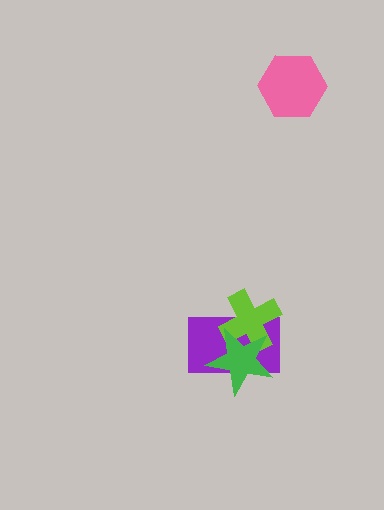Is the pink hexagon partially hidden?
No, no other shape covers it.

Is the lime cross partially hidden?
Yes, it is partially covered by another shape.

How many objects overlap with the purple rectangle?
2 objects overlap with the purple rectangle.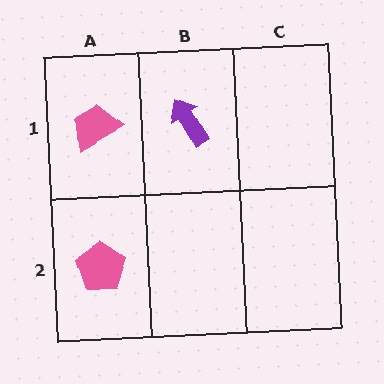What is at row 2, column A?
A pink pentagon.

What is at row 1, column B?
A purple arrow.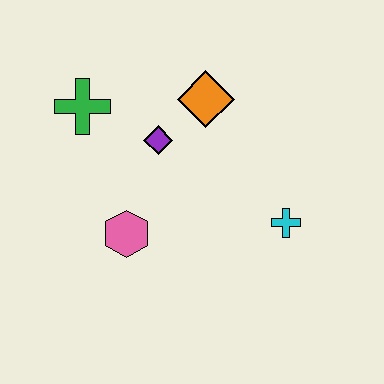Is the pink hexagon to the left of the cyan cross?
Yes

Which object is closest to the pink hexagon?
The purple diamond is closest to the pink hexagon.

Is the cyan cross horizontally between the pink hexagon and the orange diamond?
No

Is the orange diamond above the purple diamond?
Yes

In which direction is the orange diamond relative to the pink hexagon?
The orange diamond is above the pink hexagon.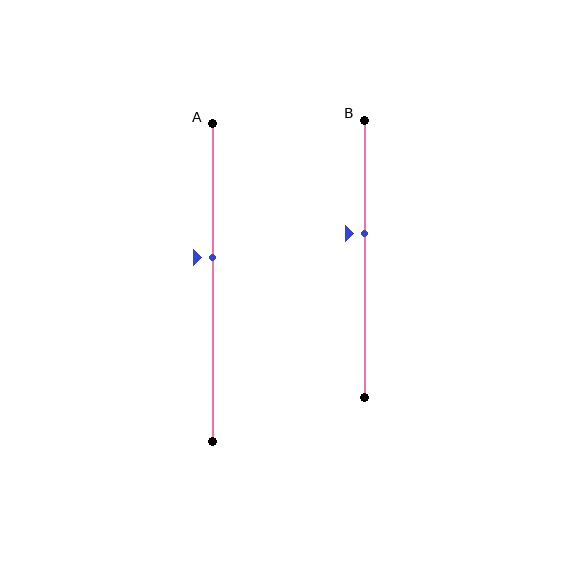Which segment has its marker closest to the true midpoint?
Segment A has its marker closest to the true midpoint.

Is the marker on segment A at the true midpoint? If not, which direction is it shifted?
No, the marker on segment A is shifted upward by about 8% of the segment length.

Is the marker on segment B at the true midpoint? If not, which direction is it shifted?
No, the marker on segment B is shifted upward by about 9% of the segment length.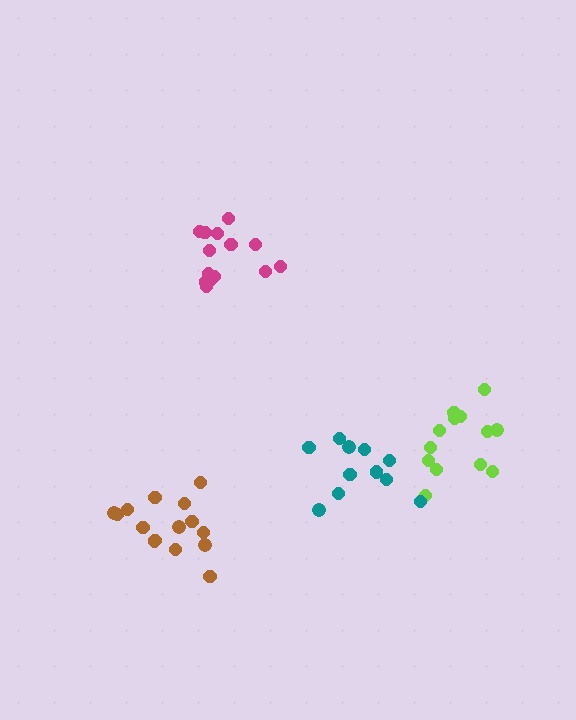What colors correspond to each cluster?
The clusters are colored: lime, magenta, brown, teal.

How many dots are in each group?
Group 1: 13 dots, Group 2: 15 dots, Group 3: 15 dots, Group 4: 11 dots (54 total).